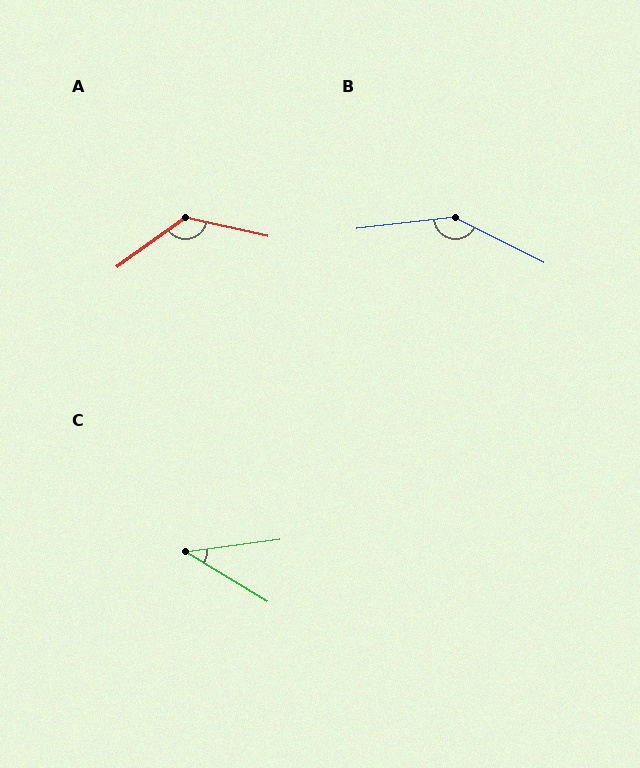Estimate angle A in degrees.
Approximately 132 degrees.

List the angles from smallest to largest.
C (39°), A (132°), B (147°).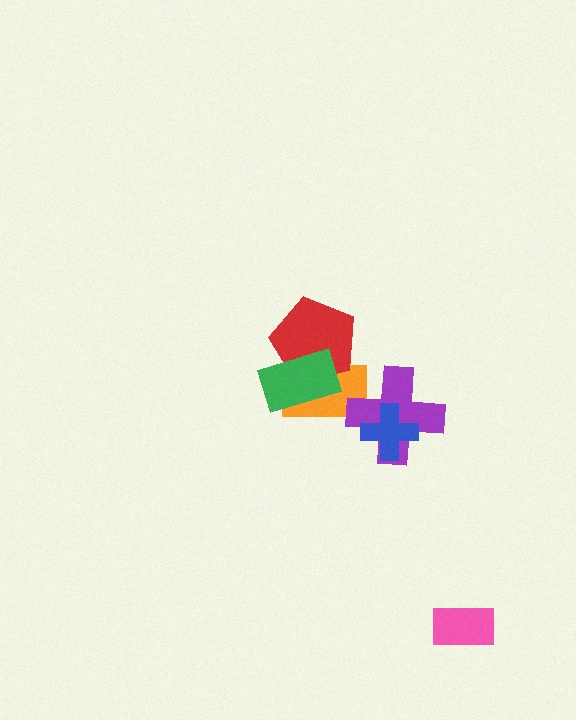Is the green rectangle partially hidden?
No, no other shape covers it.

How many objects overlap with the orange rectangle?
3 objects overlap with the orange rectangle.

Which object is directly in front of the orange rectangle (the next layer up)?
The red pentagon is directly in front of the orange rectangle.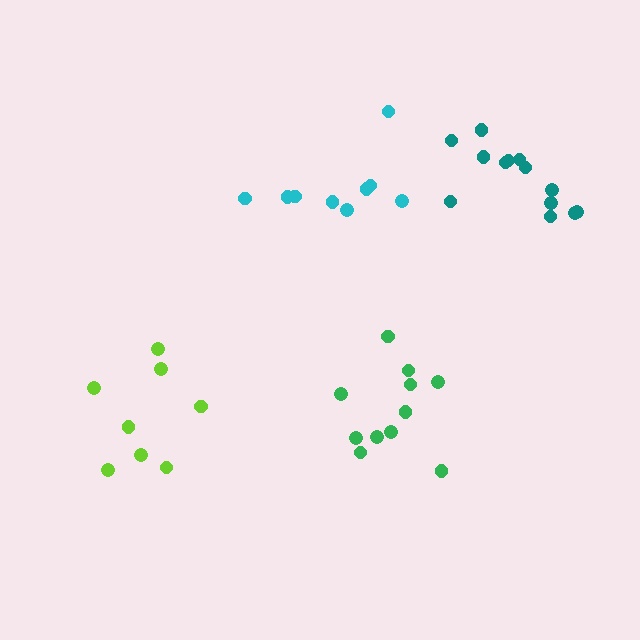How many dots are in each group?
Group 1: 9 dots, Group 2: 11 dots, Group 3: 8 dots, Group 4: 13 dots (41 total).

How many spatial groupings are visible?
There are 4 spatial groupings.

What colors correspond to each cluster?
The clusters are colored: cyan, green, lime, teal.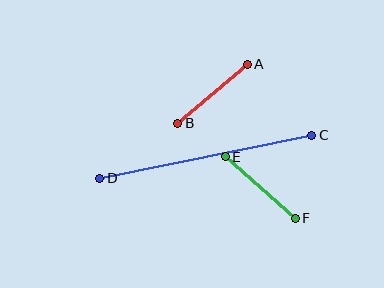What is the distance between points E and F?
The distance is approximately 93 pixels.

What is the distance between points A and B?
The distance is approximately 91 pixels.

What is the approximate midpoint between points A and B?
The midpoint is at approximately (212, 94) pixels.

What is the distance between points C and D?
The distance is approximately 216 pixels.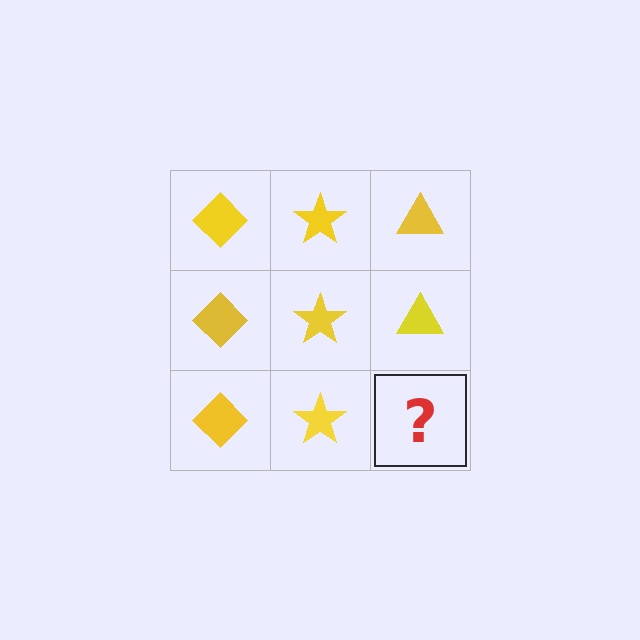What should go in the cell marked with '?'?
The missing cell should contain a yellow triangle.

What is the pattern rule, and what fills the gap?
The rule is that each column has a consistent shape. The gap should be filled with a yellow triangle.